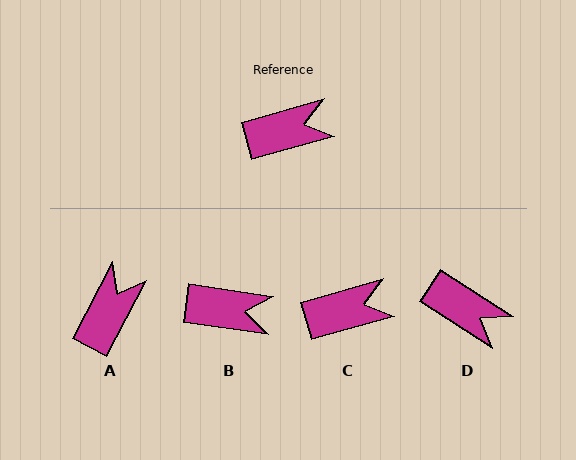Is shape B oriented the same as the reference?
No, it is off by about 24 degrees.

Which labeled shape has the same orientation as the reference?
C.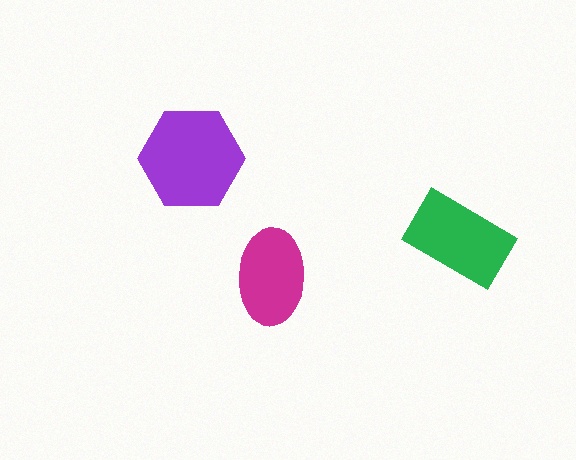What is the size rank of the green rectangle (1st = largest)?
2nd.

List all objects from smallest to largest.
The magenta ellipse, the green rectangle, the purple hexagon.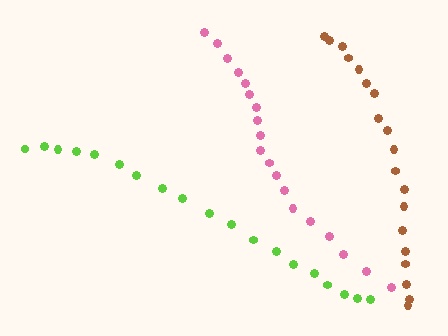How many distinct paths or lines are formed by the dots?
There are 3 distinct paths.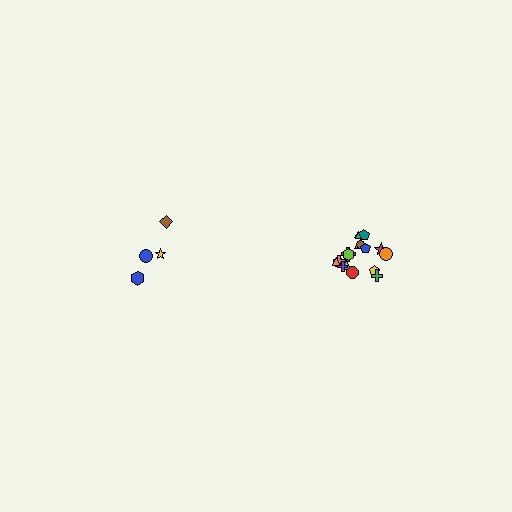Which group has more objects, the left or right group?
The right group.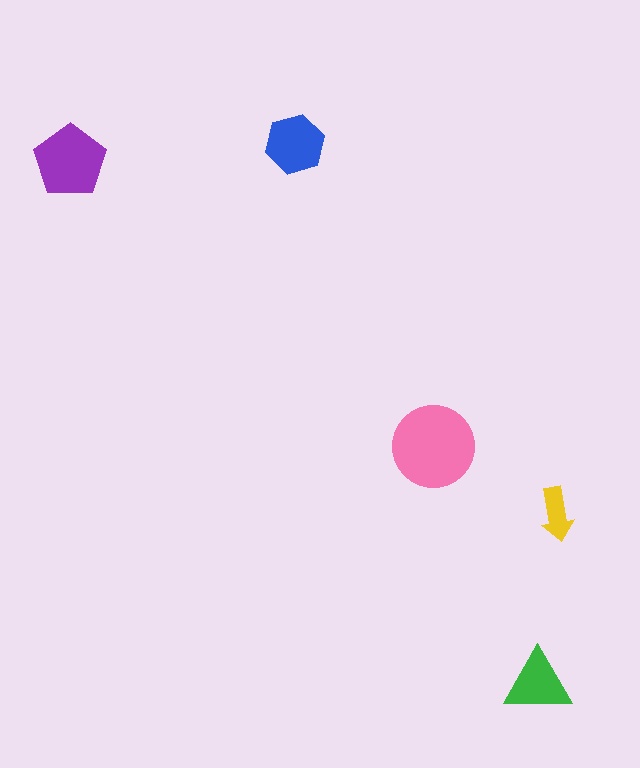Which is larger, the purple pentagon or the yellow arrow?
The purple pentagon.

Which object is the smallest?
The yellow arrow.